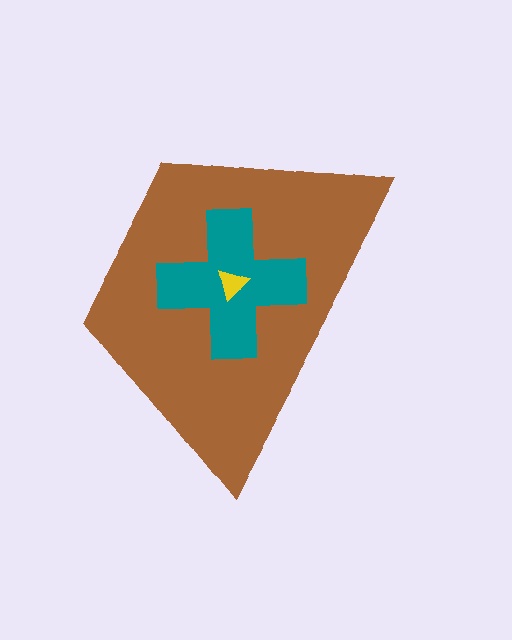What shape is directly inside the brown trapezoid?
The teal cross.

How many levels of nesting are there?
3.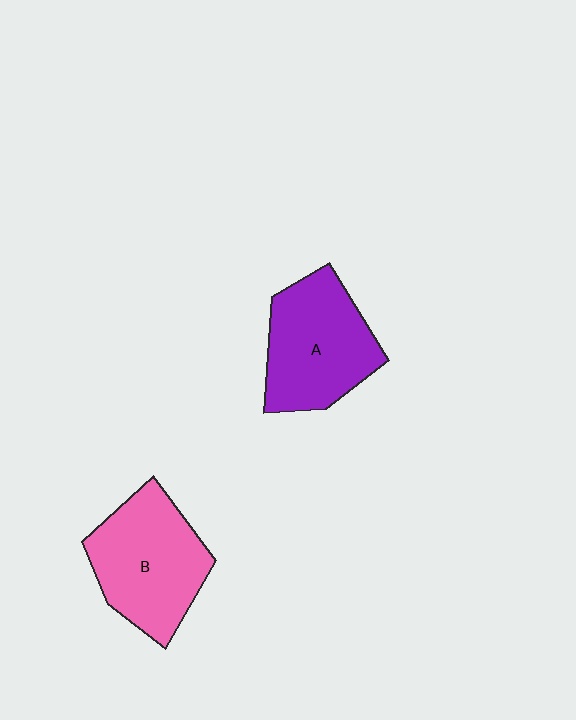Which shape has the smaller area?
Shape A (purple).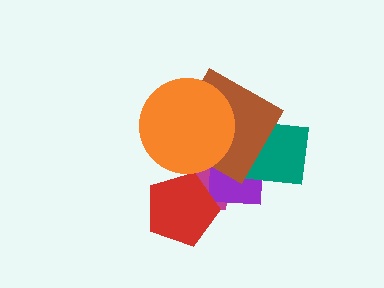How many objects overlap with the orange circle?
2 objects overlap with the orange circle.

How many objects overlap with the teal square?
2 objects overlap with the teal square.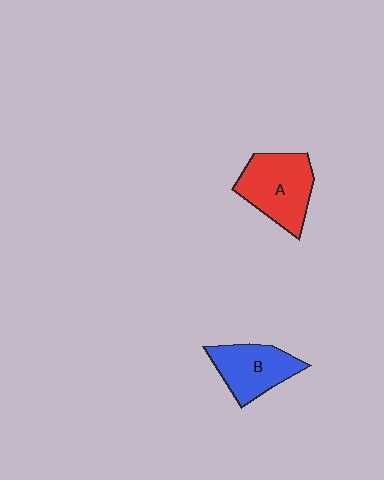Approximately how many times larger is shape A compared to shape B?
Approximately 1.2 times.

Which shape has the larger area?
Shape A (red).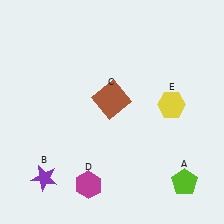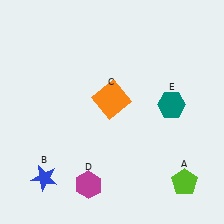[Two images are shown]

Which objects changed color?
B changed from purple to blue. C changed from brown to orange. E changed from yellow to teal.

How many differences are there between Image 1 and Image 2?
There are 3 differences between the two images.